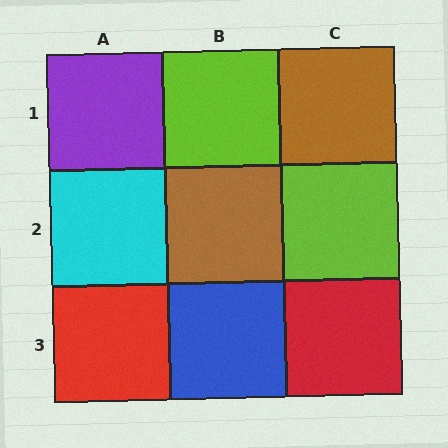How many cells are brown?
2 cells are brown.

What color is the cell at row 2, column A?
Cyan.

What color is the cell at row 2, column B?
Brown.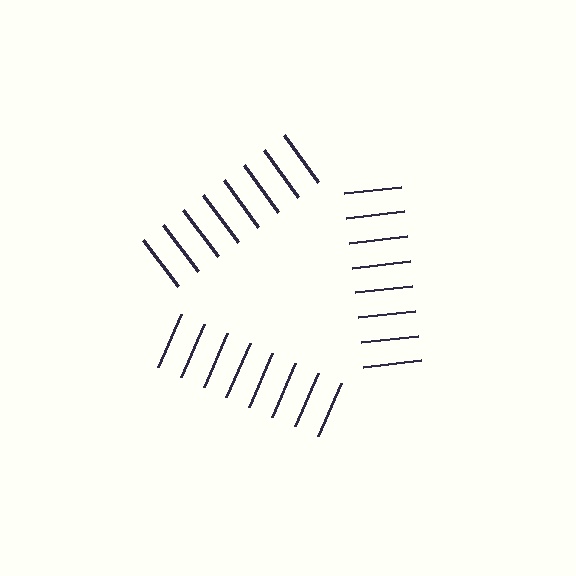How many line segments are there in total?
24 — 8 along each of the 3 edges.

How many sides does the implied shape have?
3 sides — the line-ends trace a triangle.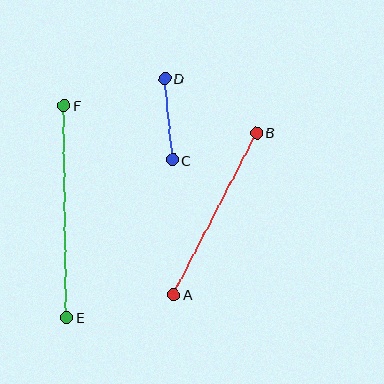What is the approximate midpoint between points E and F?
The midpoint is at approximately (65, 212) pixels.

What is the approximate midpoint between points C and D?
The midpoint is at approximately (169, 119) pixels.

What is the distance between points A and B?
The distance is approximately 182 pixels.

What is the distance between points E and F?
The distance is approximately 212 pixels.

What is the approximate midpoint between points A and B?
The midpoint is at approximately (215, 214) pixels.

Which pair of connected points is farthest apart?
Points E and F are farthest apart.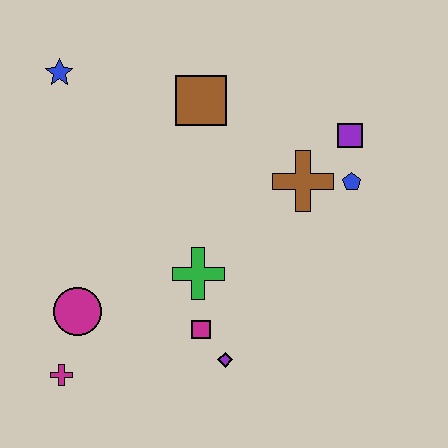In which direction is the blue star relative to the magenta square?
The blue star is above the magenta square.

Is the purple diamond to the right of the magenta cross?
Yes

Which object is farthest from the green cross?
The blue star is farthest from the green cross.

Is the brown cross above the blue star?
No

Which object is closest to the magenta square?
The purple diamond is closest to the magenta square.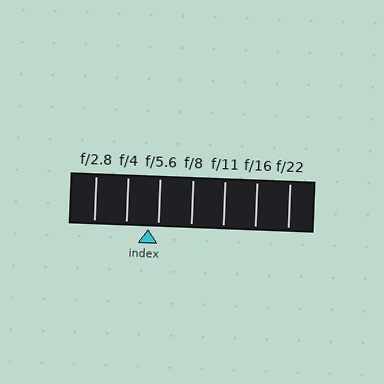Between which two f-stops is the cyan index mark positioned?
The index mark is between f/4 and f/5.6.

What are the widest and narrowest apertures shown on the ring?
The widest aperture shown is f/2.8 and the narrowest is f/22.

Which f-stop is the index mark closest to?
The index mark is closest to f/5.6.